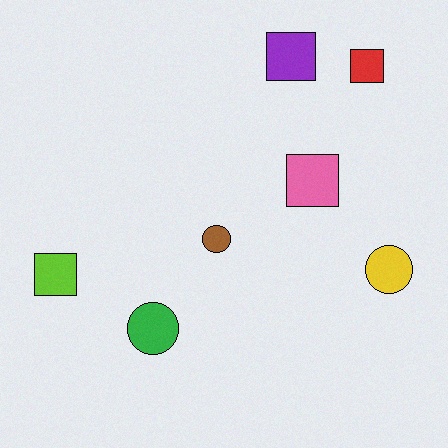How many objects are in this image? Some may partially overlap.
There are 7 objects.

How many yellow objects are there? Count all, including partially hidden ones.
There is 1 yellow object.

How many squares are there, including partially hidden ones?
There are 4 squares.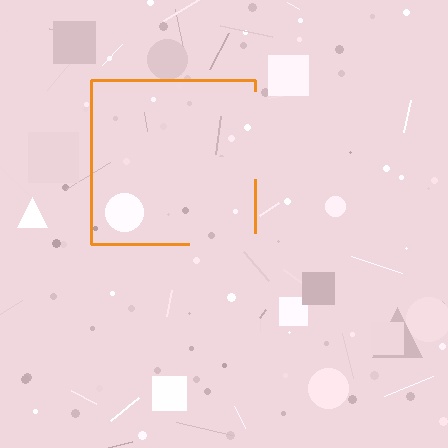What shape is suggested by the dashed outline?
The dashed outline suggests a square.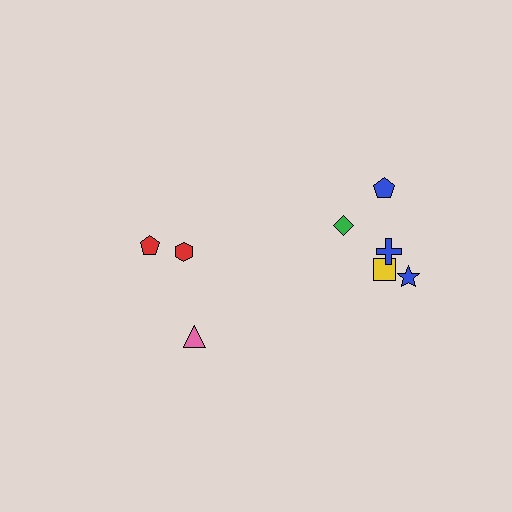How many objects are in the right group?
There are 5 objects.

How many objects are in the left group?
There are 3 objects.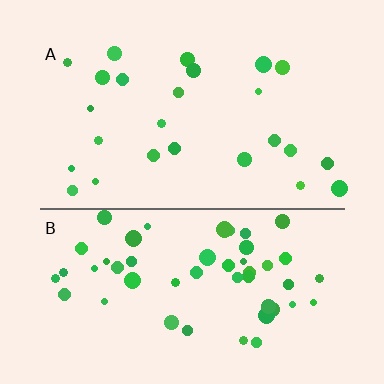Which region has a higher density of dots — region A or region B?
B (the bottom).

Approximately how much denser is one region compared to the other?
Approximately 2.0× — region B over region A.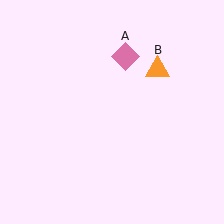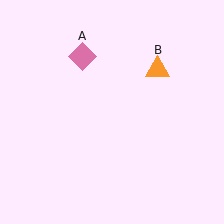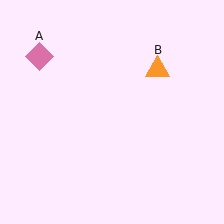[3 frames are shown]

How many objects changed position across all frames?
1 object changed position: pink diamond (object A).